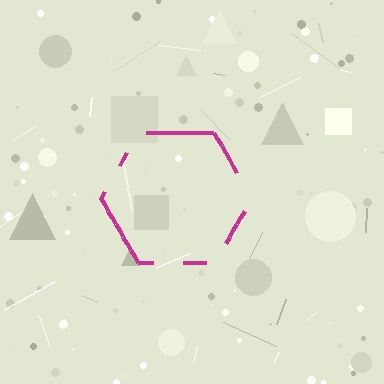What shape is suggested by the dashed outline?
The dashed outline suggests a hexagon.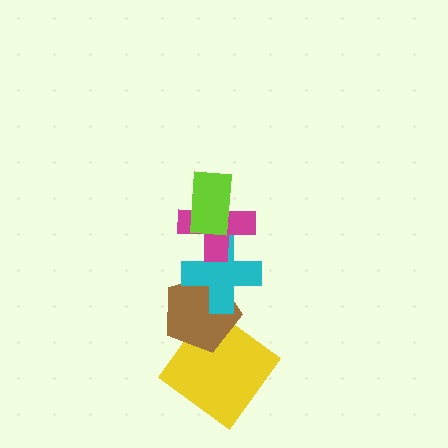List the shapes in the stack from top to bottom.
From top to bottom: the lime rectangle, the magenta cross, the cyan cross, the brown pentagon, the yellow diamond.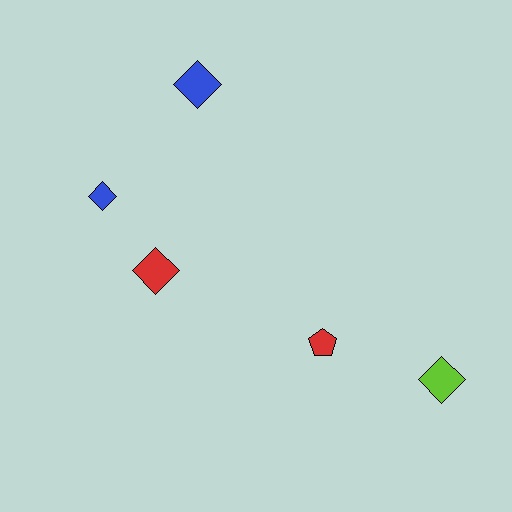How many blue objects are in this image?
There are 2 blue objects.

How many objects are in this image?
There are 5 objects.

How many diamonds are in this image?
There are 4 diamonds.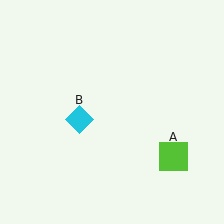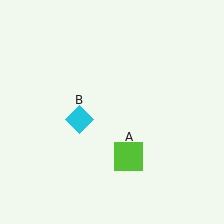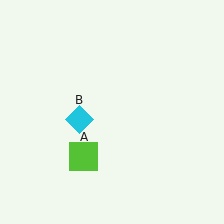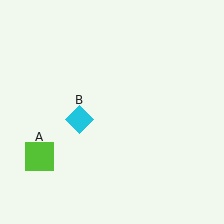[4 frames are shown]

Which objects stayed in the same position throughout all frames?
Cyan diamond (object B) remained stationary.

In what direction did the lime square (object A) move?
The lime square (object A) moved left.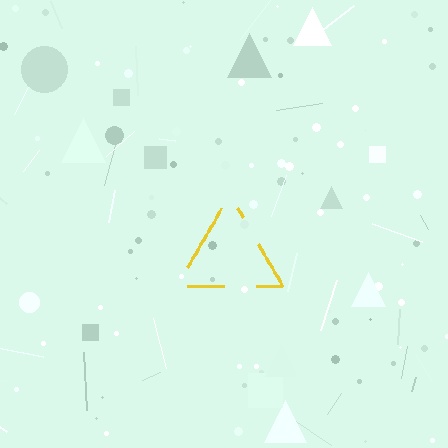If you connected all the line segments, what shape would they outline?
They would outline a triangle.